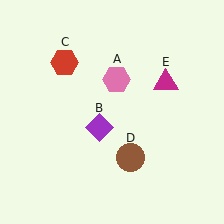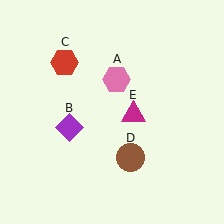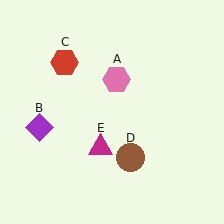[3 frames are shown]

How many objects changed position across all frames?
2 objects changed position: purple diamond (object B), magenta triangle (object E).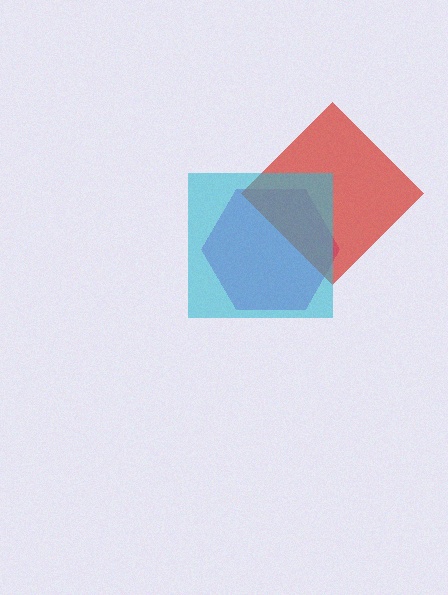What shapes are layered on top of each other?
The layered shapes are: a purple hexagon, a red diamond, a cyan square.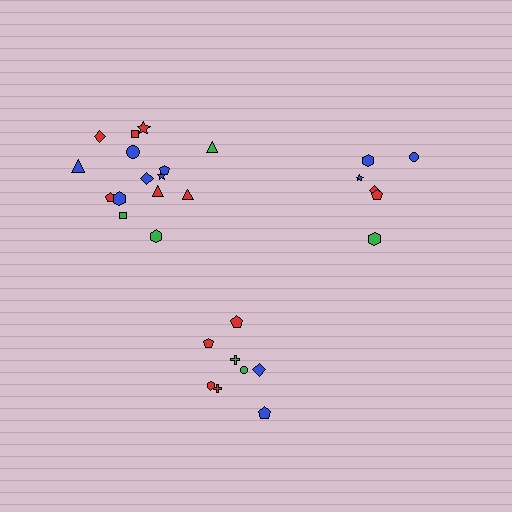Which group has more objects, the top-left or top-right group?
The top-left group.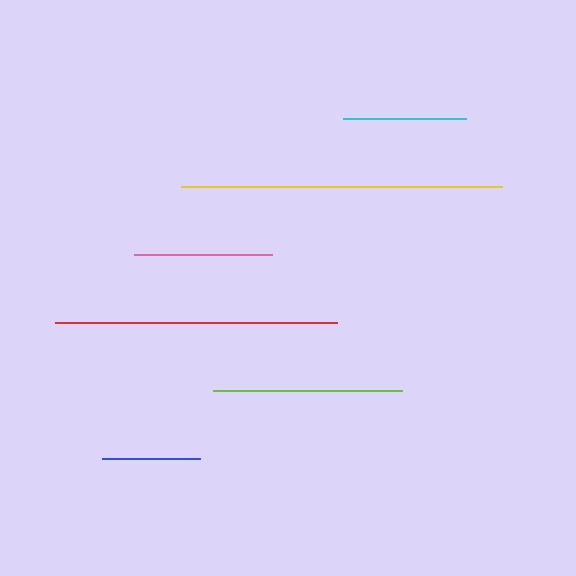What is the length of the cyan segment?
The cyan segment is approximately 123 pixels long.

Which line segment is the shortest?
The blue line is the shortest at approximately 97 pixels.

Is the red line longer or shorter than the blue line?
The red line is longer than the blue line.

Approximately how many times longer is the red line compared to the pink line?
The red line is approximately 2.0 times the length of the pink line.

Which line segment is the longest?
The yellow line is the longest at approximately 321 pixels.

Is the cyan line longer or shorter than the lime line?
The lime line is longer than the cyan line.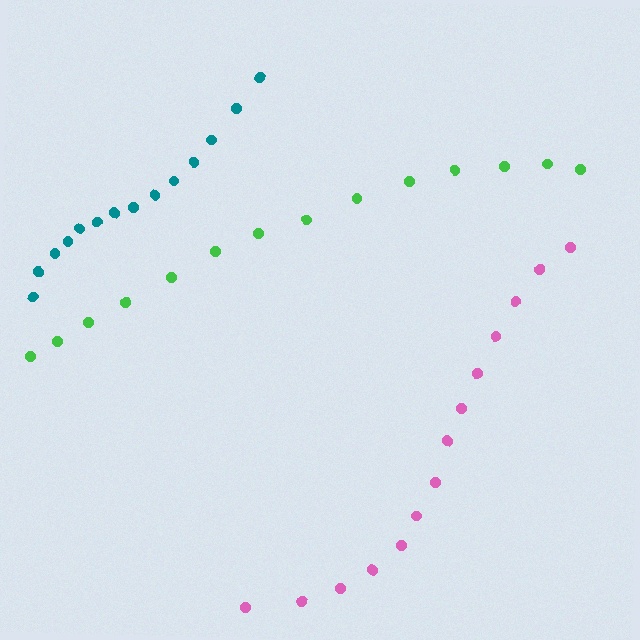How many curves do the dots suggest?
There are 3 distinct paths.